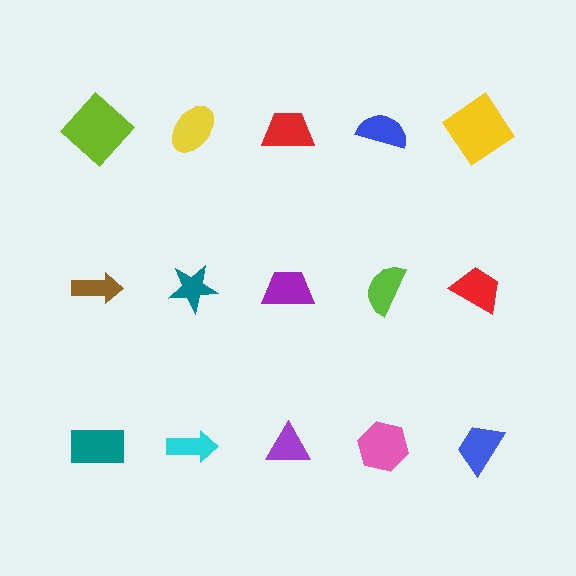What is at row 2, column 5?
A red trapezoid.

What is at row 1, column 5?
A yellow diamond.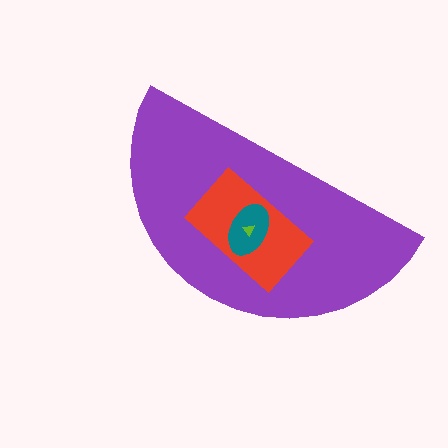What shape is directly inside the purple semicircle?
The red rectangle.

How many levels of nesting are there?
4.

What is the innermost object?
The lime triangle.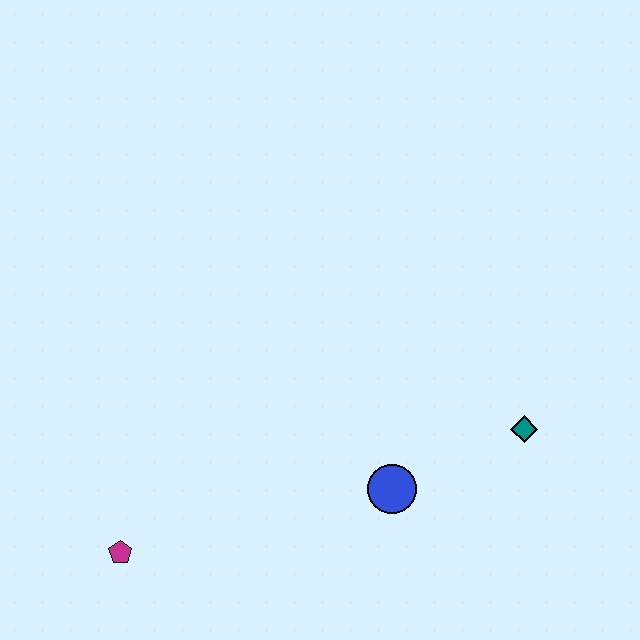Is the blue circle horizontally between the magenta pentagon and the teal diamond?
Yes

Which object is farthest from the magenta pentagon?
The teal diamond is farthest from the magenta pentagon.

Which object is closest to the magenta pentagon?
The blue circle is closest to the magenta pentagon.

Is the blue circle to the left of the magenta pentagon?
No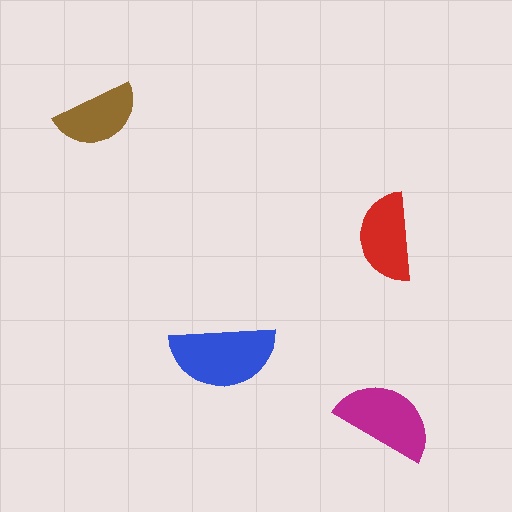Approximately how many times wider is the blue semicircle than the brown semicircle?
About 1.5 times wider.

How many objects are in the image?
There are 4 objects in the image.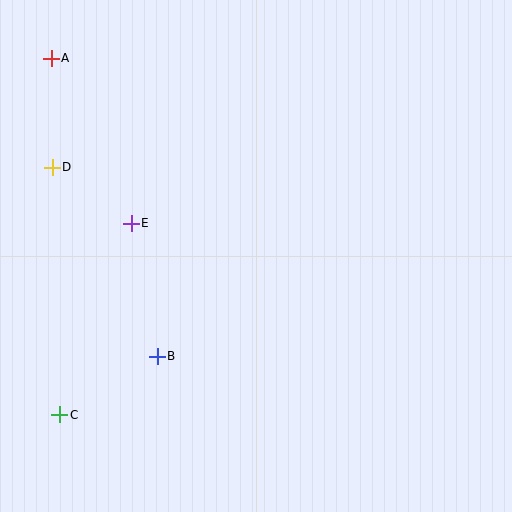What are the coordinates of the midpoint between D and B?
The midpoint between D and B is at (105, 262).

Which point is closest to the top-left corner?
Point A is closest to the top-left corner.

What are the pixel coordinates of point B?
Point B is at (157, 356).